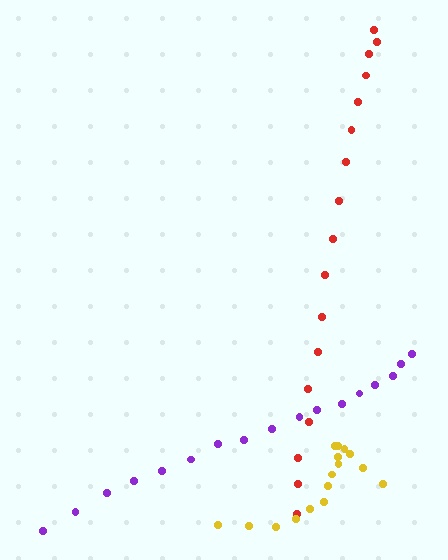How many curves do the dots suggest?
There are 3 distinct paths.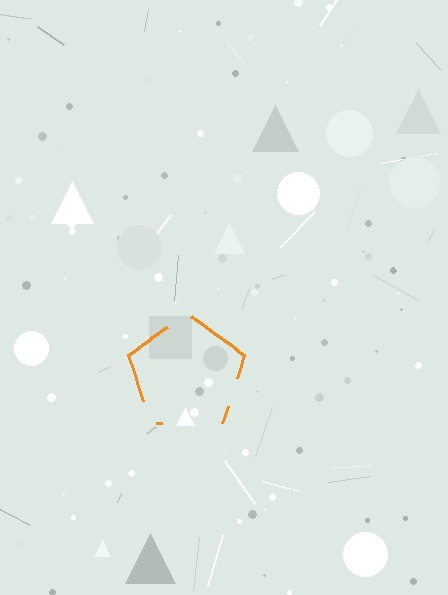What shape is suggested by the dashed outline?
The dashed outline suggests a pentagon.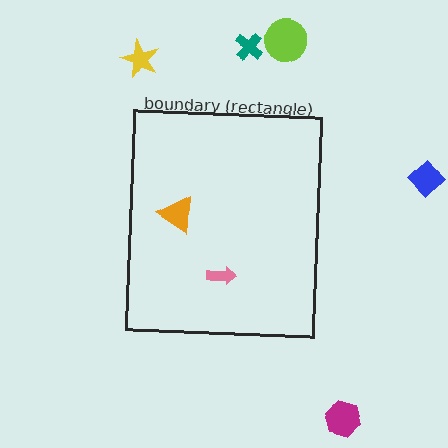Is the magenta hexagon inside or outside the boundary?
Outside.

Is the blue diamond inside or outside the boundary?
Outside.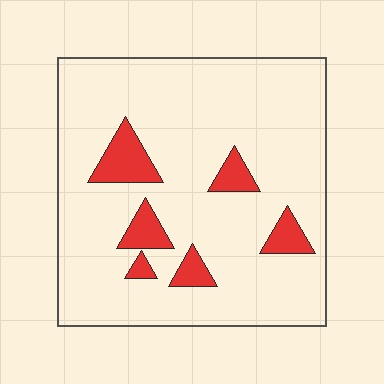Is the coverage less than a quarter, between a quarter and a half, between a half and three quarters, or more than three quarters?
Less than a quarter.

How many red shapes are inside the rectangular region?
6.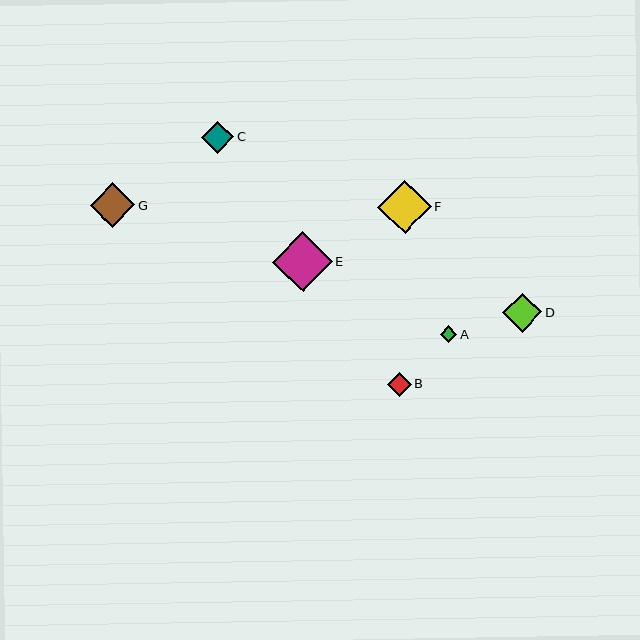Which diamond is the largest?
Diamond E is the largest with a size of approximately 60 pixels.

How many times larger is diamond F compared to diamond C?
Diamond F is approximately 1.7 times the size of diamond C.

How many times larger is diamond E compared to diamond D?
Diamond E is approximately 1.5 times the size of diamond D.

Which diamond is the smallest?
Diamond A is the smallest with a size of approximately 17 pixels.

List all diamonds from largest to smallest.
From largest to smallest: E, F, G, D, C, B, A.